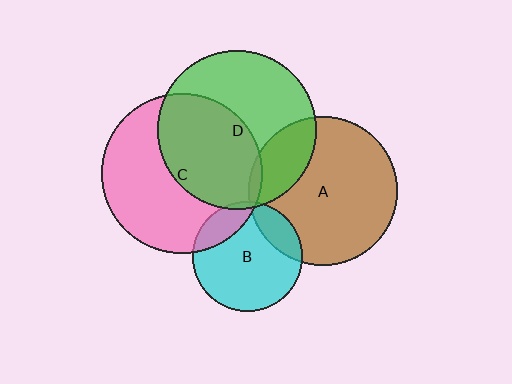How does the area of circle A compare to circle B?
Approximately 1.8 times.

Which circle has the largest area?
Circle C (pink).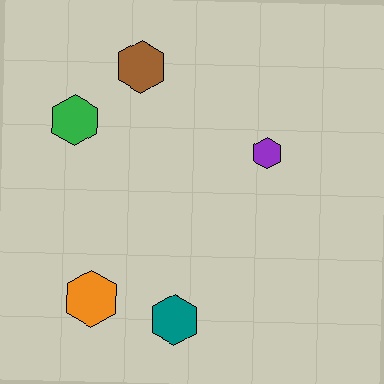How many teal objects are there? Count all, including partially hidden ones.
There is 1 teal object.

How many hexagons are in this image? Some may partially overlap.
There are 5 hexagons.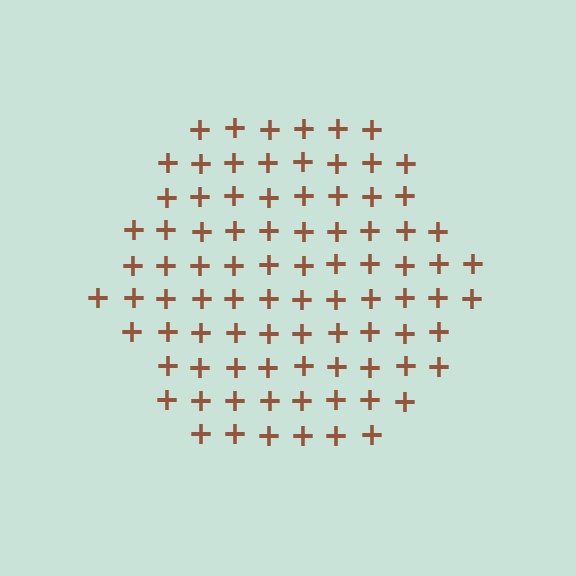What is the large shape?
The large shape is a hexagon.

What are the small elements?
The small elements are plus signs.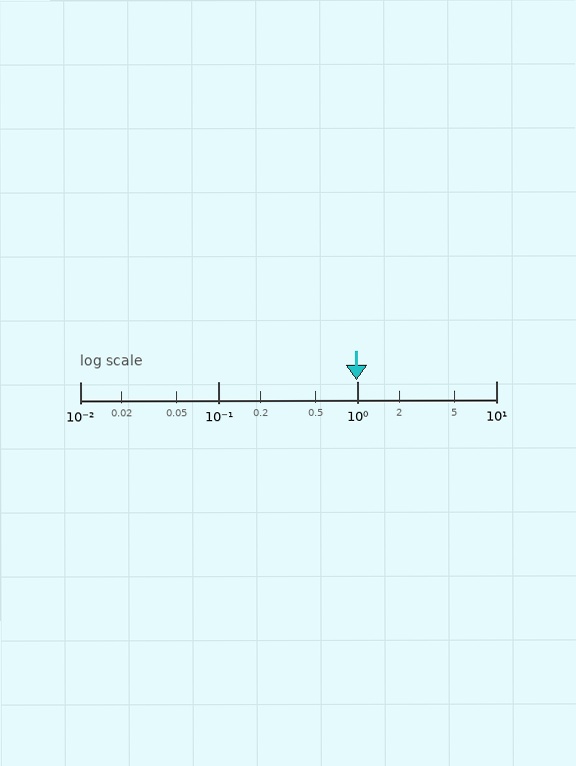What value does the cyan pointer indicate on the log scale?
The pointer indicates approximately 0.98.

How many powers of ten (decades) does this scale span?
The scale spans 3 decades, from 0.01 to 10.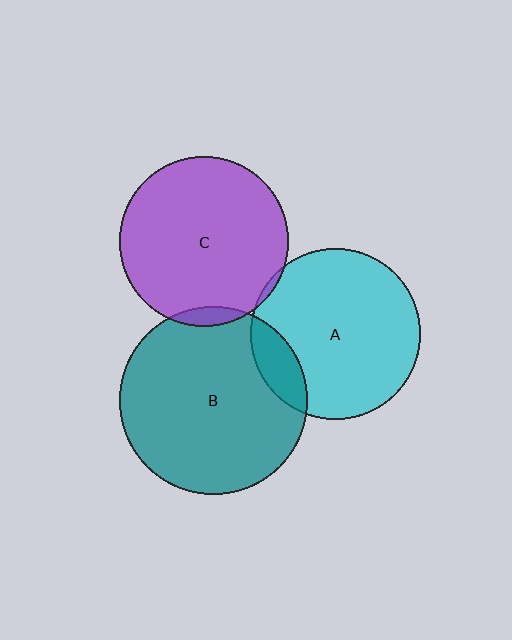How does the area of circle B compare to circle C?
Approximately 1.2 times.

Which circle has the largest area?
Circle B (teal).